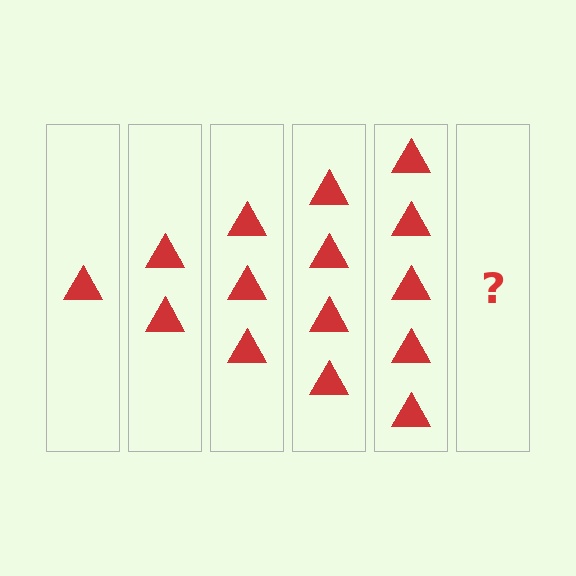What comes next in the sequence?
The next element should be 6 triangles.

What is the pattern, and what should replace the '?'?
The pattern is that each step adds one more triangle. The '?' should be 6 triangles.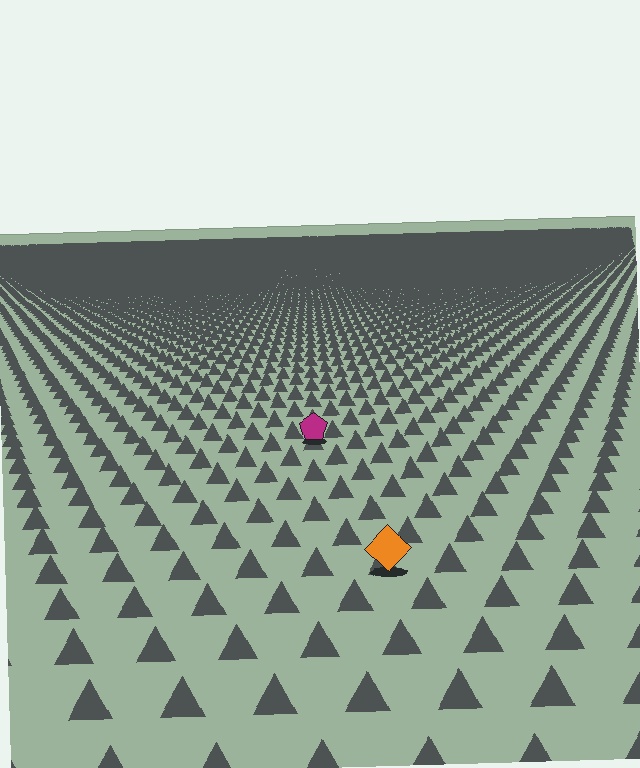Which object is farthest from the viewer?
The magenta pentagon is farthest from the viewer. It appears smaller and the ground texture around it is denser.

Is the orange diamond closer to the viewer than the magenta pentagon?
Yes. The orange diamond is closer — you can tell from the texture gradient: the ground texture is coarser near it.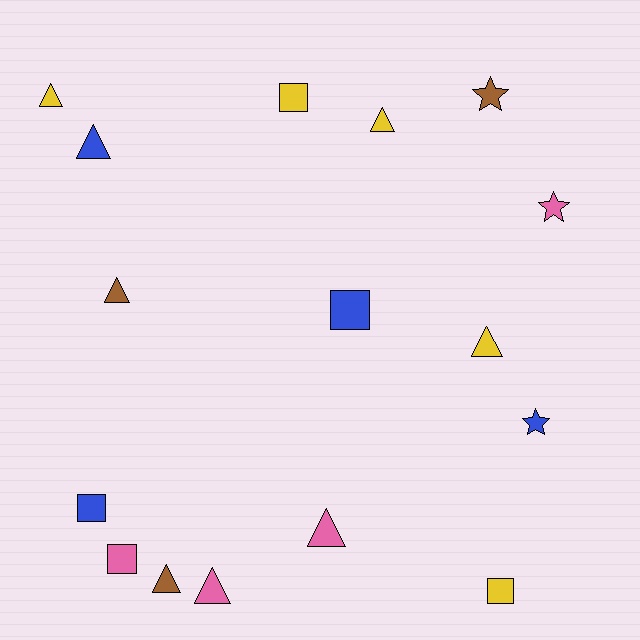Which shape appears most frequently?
Triangle, with 8 objects.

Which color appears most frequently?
Yellow, with 5 objects.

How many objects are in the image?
There are 16 objects.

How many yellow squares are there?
There are 2 yellow squares.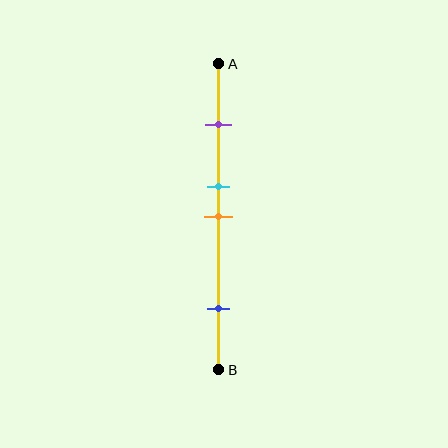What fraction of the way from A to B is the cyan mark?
The cyan mark is approximately 40% (0.4) of the way from A to B.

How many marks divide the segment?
There are 4 marks dividing the segment.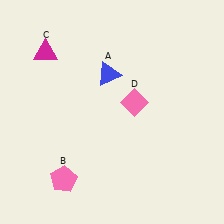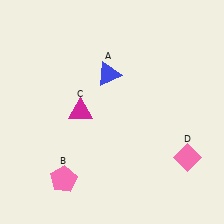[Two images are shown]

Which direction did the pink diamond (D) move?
The pink diamond (D) moved down.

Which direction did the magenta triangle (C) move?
The magenta triangle (C) moved down.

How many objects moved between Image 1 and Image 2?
2 objects moved between the two images.